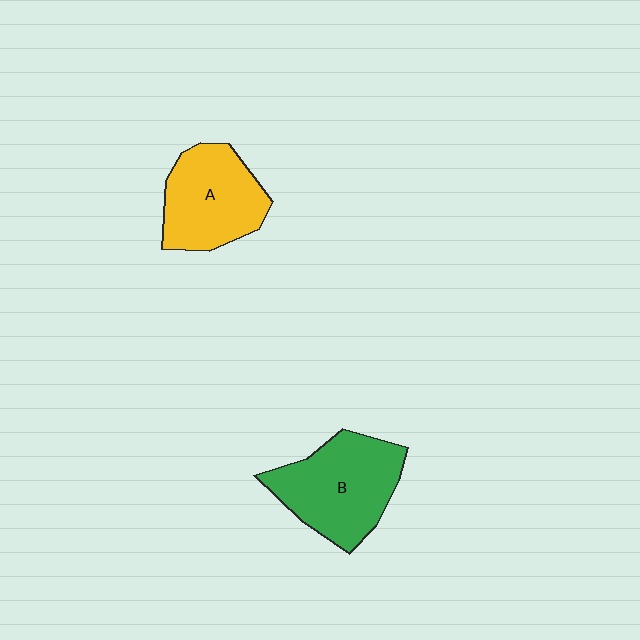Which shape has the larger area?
Shape B (green).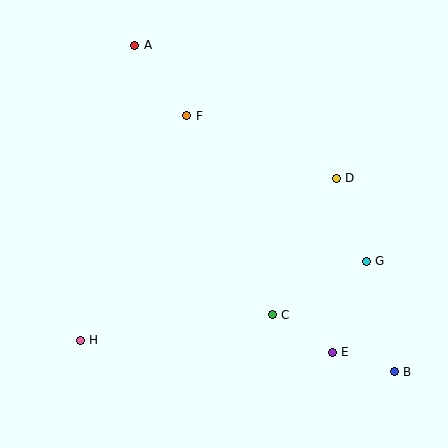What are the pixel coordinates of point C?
Point C is at (272, 315).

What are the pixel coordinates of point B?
Point B is at (394, 372).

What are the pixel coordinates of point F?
Point F is at (187, 116).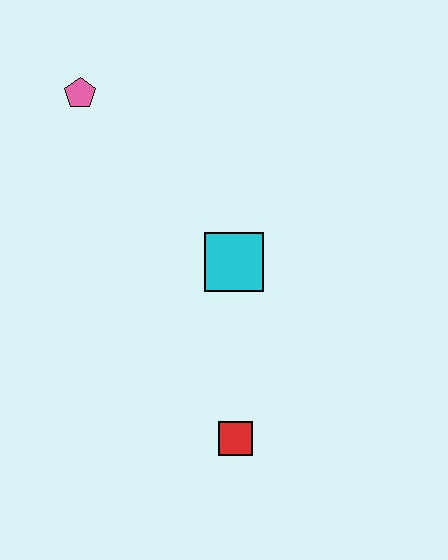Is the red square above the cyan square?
No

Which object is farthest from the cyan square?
The pink pentagon is farthest from the cyan square.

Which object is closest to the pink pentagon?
The cyan square is closest to the pink pentagon.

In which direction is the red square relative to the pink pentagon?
The red square is below the pink pentagon.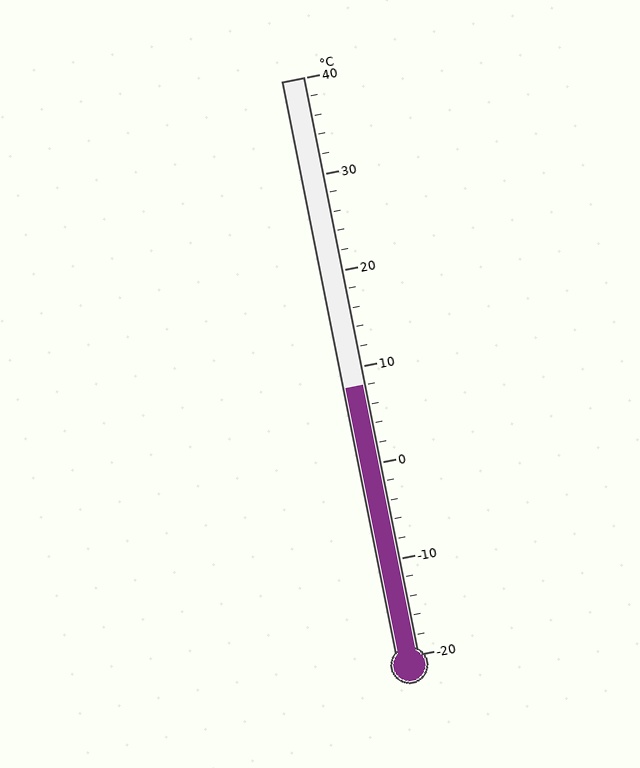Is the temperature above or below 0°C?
The temperature is above 0°C.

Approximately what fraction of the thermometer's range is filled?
The thermometer is filled to approximately 45% of its range.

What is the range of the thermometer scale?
The thermometer scale ranges from -20°C to 40°C.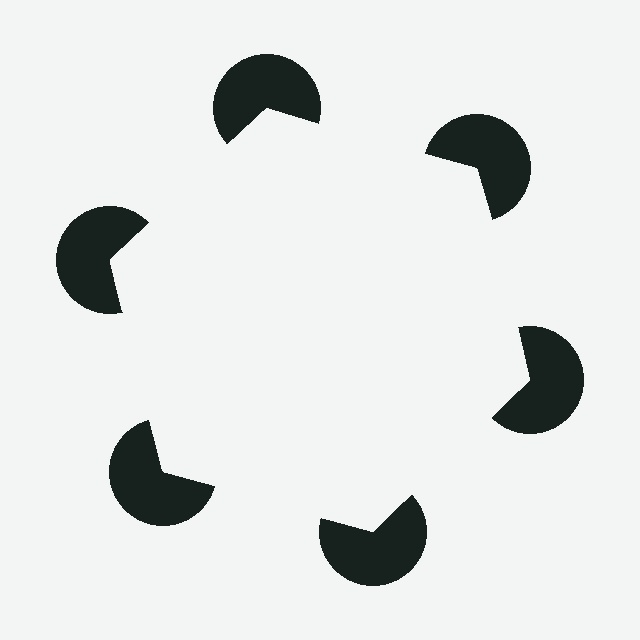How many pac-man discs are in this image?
There are 6 — one at each vertex of the illusory hexagon.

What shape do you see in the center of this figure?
An illusory hexagon — its edges are inferred from the aligned wedge cuts in the pac-man discs, not physically drawn.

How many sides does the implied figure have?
6 sides.